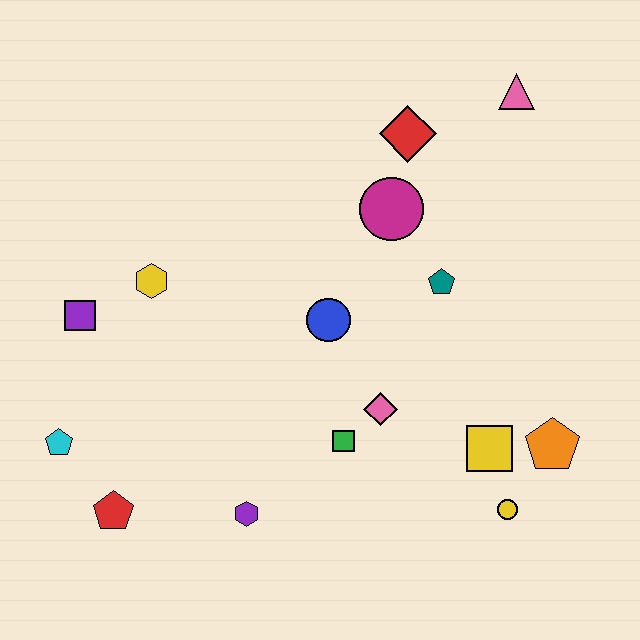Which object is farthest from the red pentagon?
The pink triangle is farthest from the red pentagon.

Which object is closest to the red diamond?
The magenta circle is closest to the red diamond.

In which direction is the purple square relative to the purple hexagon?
The purple square is above the purple hexagon.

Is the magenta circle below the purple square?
No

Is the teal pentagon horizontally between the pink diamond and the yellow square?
Yes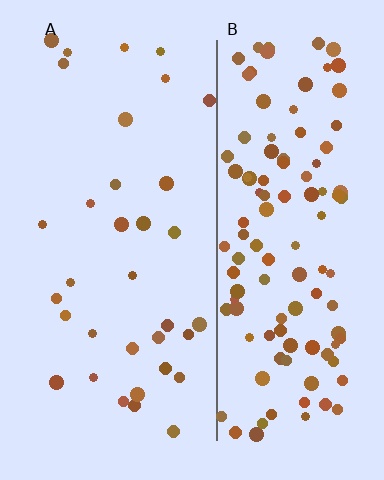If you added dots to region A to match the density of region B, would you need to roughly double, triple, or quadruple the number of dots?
Approximately quadruple.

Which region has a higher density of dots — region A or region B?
B (the right).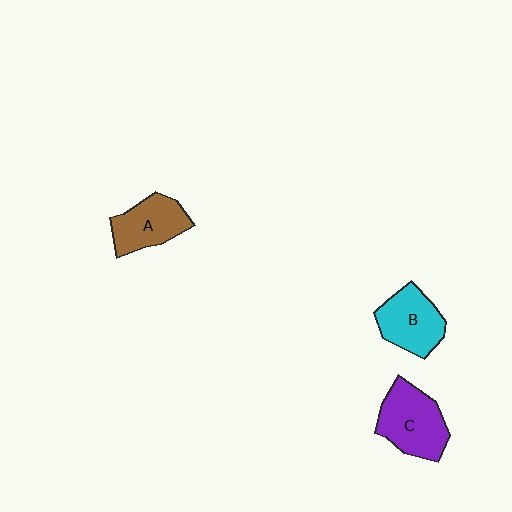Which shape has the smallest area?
Shape A (brown).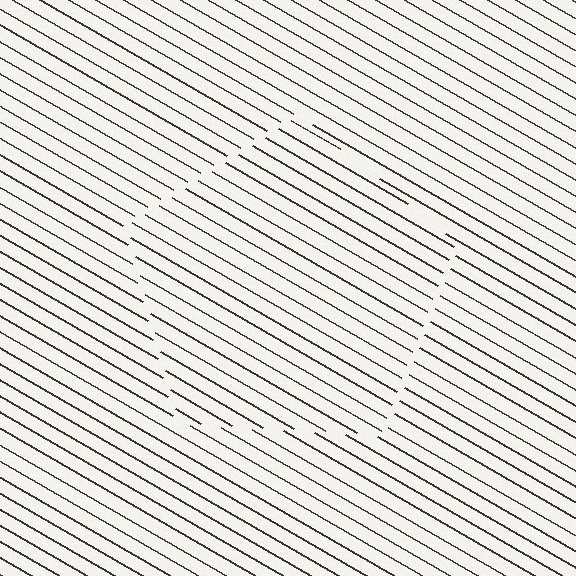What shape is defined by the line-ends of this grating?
An illusory pentagon. The interior of the shape contains the same grating, shifted by half a period — the contour is defined by the phase discontinuity where line-ends from the inner and outer gratings abut.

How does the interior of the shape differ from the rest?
The interior of the shape contains the same grating, shifted by half a period — the contour is defined by the phase discontinuity where line-ends from the inner and outer gratings abut.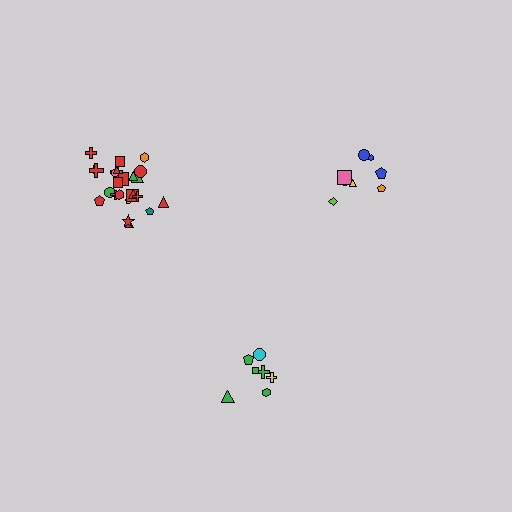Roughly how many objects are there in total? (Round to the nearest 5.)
Roughly 40 objects in total.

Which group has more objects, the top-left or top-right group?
The top-left group.